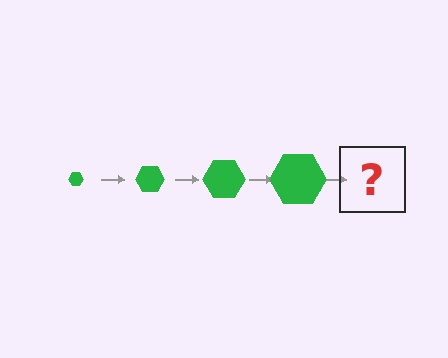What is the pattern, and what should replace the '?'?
The pattern is that the hexagon gets progressively larger each step. The '?' should be a green hexagon, larger than the previous one.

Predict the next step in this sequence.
The next step is a green hexagon, larger than the previous one.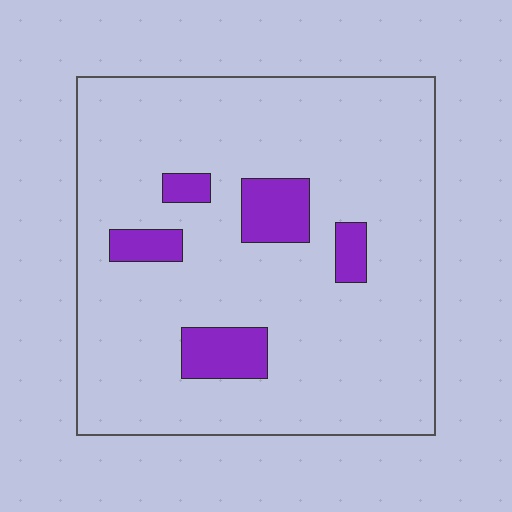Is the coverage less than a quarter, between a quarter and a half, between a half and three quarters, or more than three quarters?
Less than a quarter.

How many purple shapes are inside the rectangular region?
5.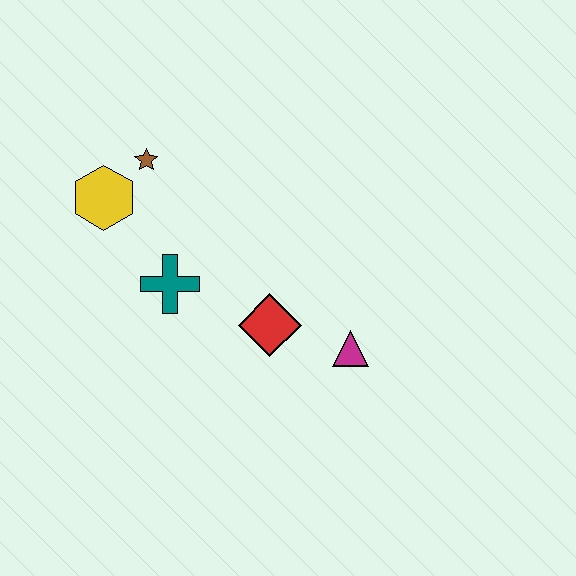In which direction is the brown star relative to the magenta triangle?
The brown star is to the left of the magenta triangle.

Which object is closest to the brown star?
The yellow hexagon is closest to the brown star.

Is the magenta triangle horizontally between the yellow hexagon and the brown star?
No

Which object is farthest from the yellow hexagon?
The magenta triangle is farthest from the yellow hexagon.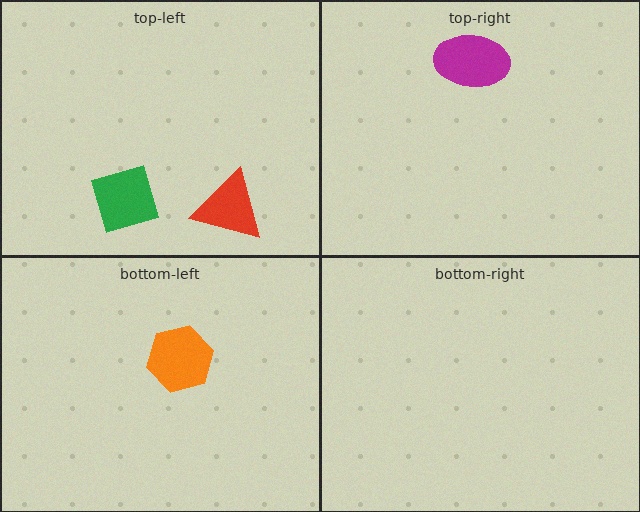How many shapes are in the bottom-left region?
1.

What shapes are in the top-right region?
The magenta ellipse.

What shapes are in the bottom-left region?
The orange hexagon.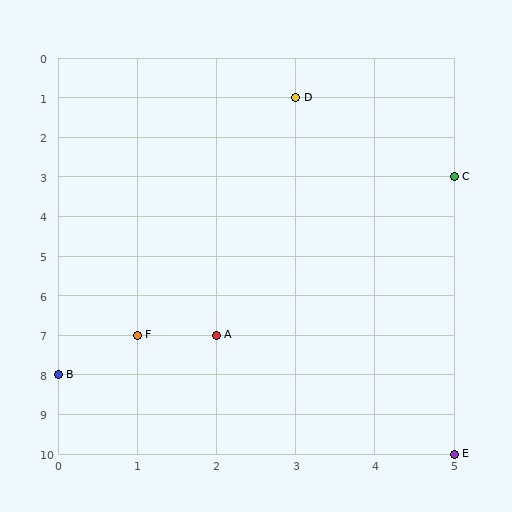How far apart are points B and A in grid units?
Points B and A are 2 columns and 1 row apart (about 2.2 grid units diagonally).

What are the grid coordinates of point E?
Point E is at grid coordinates (5, 10).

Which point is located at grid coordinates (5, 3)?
Point C is at (5, 3).